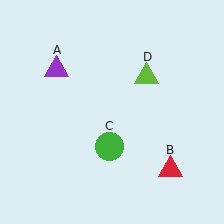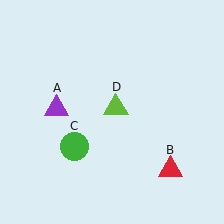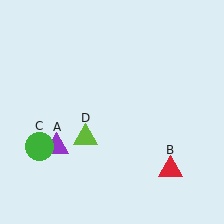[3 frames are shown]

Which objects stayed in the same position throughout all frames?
Red triangle (object B) remained stationary.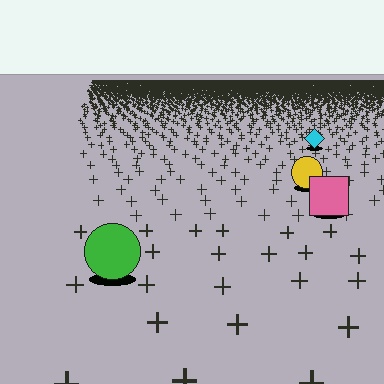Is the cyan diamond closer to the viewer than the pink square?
No. The pink square is closer — you can tell from the texture gradient: the ground texture is coarser near it.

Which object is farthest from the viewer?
The cyan diamond is farthest from the viewer. It appears smaller and the ground texture around it is denser.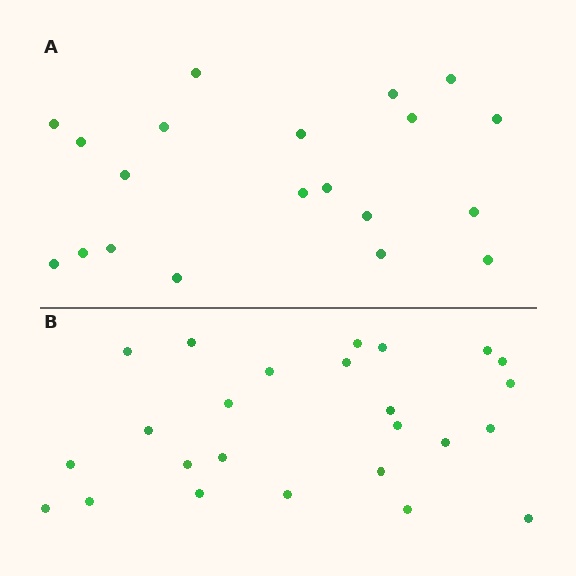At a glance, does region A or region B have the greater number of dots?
Region B (the bottom region) has more dots.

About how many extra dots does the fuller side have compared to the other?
Region B has about 5 more dots than region A.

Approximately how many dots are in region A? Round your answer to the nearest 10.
About 20 dots.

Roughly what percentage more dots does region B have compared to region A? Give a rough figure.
About 25% more.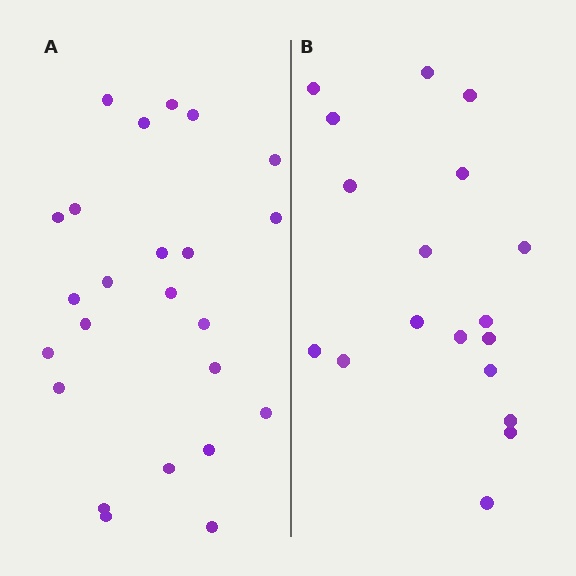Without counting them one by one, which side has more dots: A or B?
Region A (the left region) has more dots.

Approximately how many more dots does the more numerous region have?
Region A has about 6 more dots than region B.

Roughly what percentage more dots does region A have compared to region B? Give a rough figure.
About 35% more.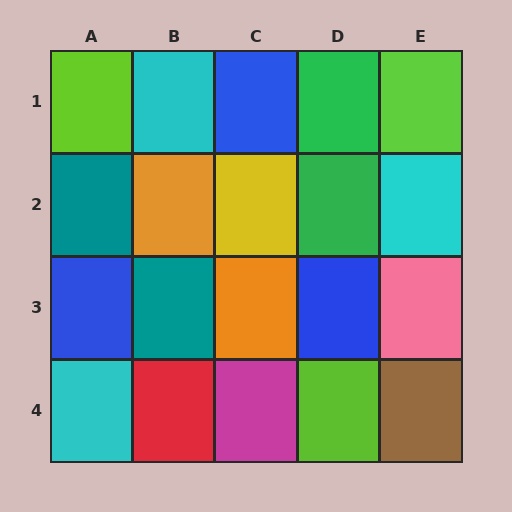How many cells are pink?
1 cell is pink.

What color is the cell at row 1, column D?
Green.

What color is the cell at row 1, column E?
Lime.